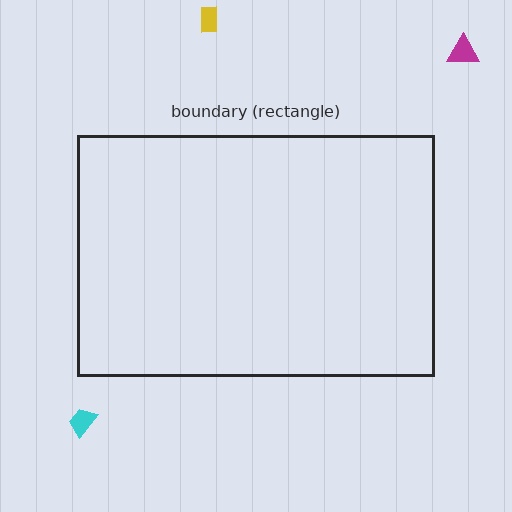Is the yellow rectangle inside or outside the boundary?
Outside.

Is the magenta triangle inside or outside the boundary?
Outside.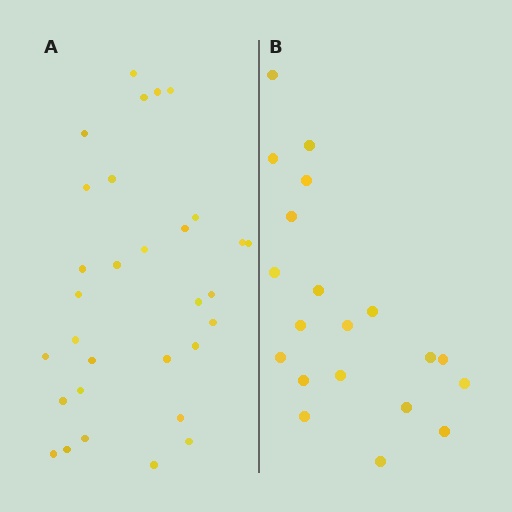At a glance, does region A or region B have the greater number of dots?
Region A (the left region) has more dots.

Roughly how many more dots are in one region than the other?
Region A has roughly 12 or so more dots than region B.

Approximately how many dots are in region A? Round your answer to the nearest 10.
About 30 dots. (The exact count is 31, which rounds to 30.)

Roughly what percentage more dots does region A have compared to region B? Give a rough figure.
About 55% more.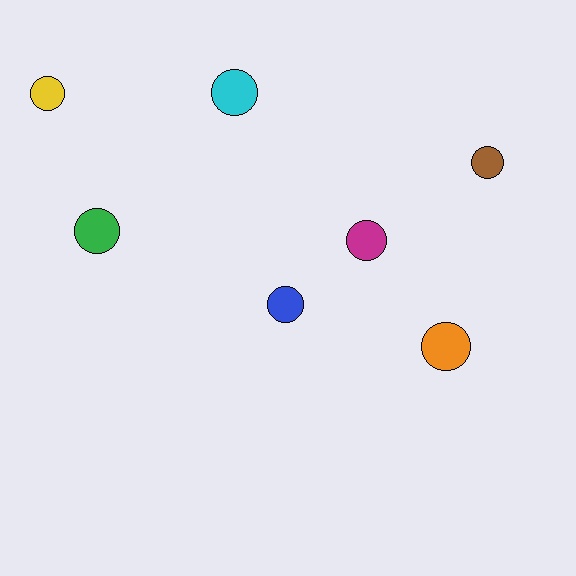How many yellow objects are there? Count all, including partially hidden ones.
There is 1 yellow object.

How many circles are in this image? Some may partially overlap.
There are 7 circles.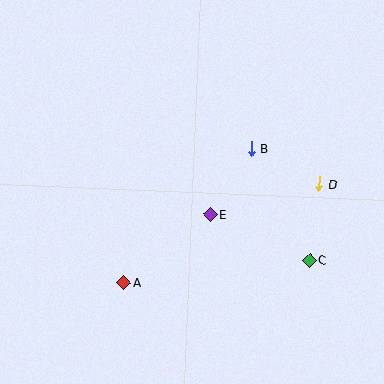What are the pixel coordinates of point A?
Point A is at (124, 282).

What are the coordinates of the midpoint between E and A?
The midpoint between E and A is at (167, 248).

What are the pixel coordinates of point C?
Point C is at (309, 260).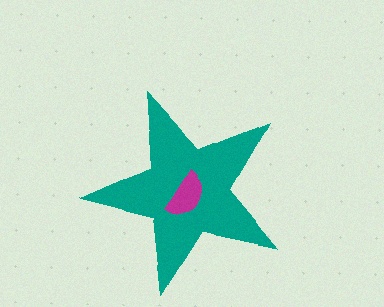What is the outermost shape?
The teal star.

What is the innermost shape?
The magenta semicircle.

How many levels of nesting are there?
2.